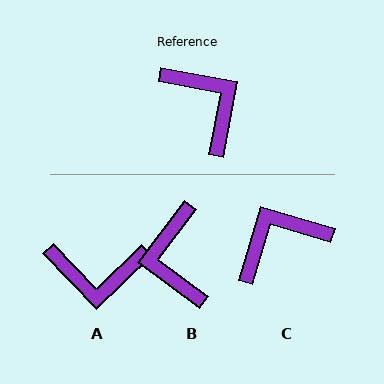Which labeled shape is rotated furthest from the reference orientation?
B, about 154 degrees away.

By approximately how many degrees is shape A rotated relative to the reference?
Approximately 125 degrees clockwise.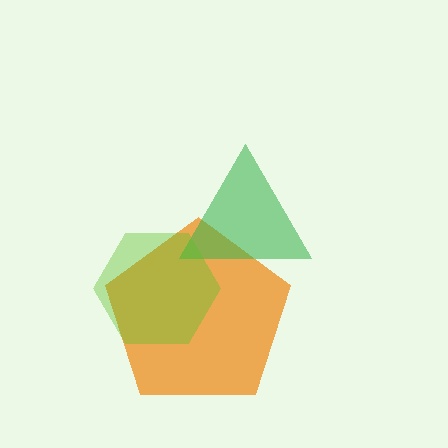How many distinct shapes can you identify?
There are 3 distinct shapes: an orange pentagon, a green triangle, a lime hexagon.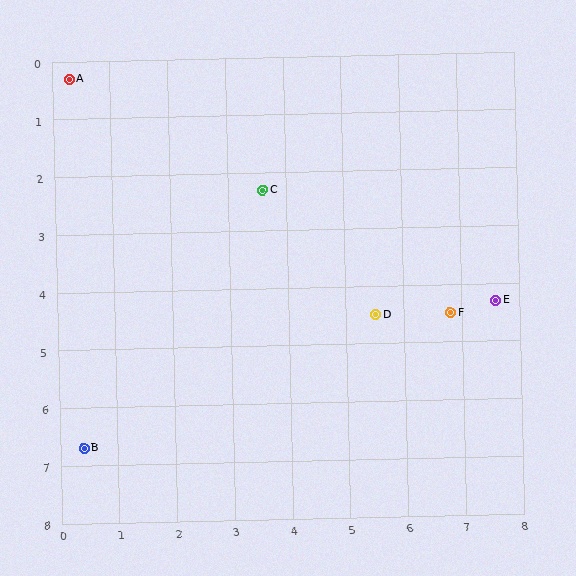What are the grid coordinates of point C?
Point C is at approximately (3.6, 2.3).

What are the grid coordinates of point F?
Point F is at approximately (6.8, 4.5).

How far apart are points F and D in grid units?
Points F and D are about 1.3 grid units apart.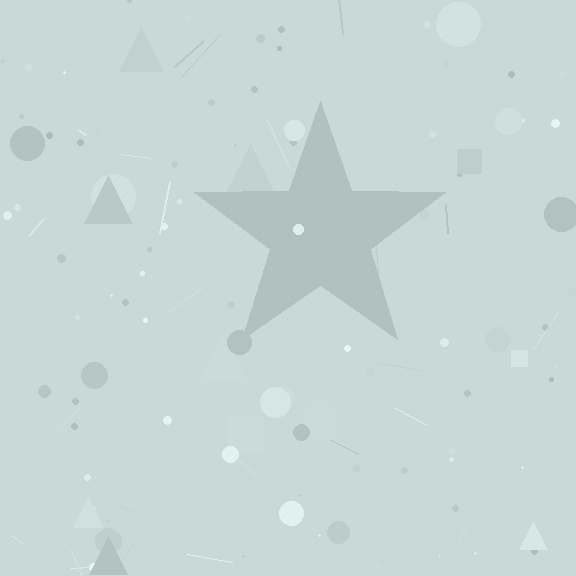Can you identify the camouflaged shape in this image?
The camouflaged shape is a star.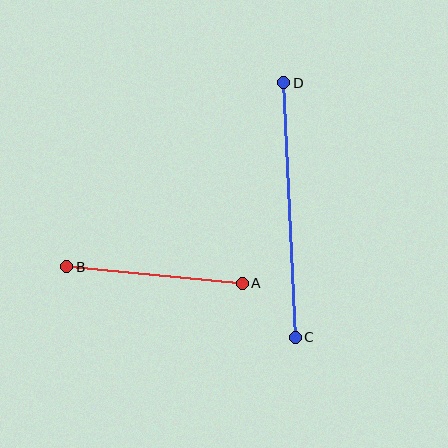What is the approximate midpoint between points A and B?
The midpoint is at approximately (154, 275) pixels.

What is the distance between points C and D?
The distance is approximately 255 pixels.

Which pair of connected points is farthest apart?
Points C and D are farthest apart.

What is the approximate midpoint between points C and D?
The midpoint is at approximately (290, 210) pixels.